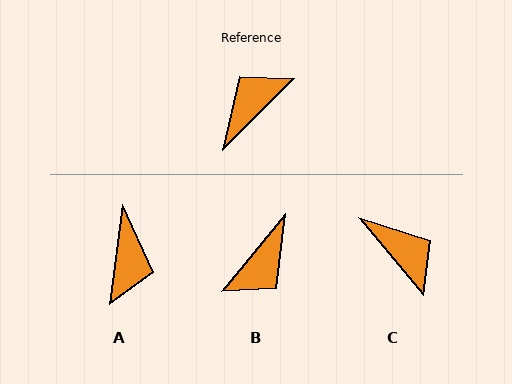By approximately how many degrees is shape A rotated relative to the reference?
Approximately 143 degrees clockwise.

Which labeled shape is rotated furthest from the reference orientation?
B, about 175 degrees away.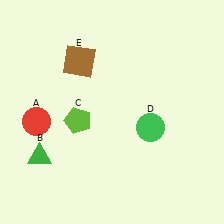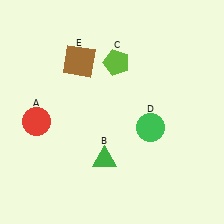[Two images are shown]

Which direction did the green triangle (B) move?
The green triangle (B) moved right.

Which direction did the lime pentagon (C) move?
The lime pentagon (C) moved up.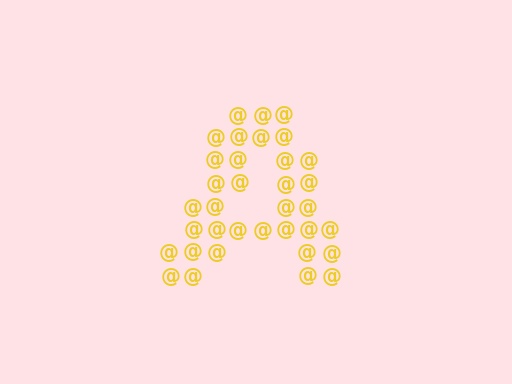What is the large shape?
The large shape is the letter A.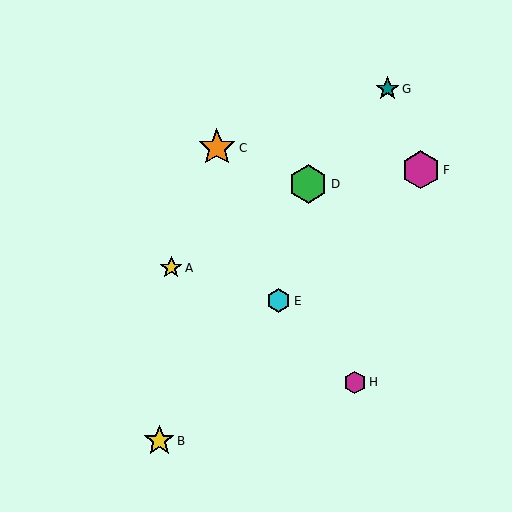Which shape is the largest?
The green hexagon (labeled D) is the largest.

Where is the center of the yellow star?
The center of the yellow star is at (171, 268).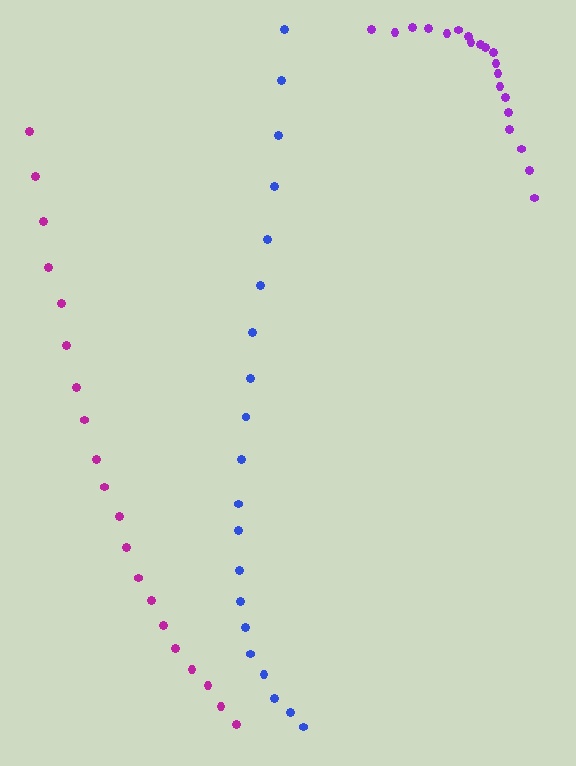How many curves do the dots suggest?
There are 3 distinct paths.